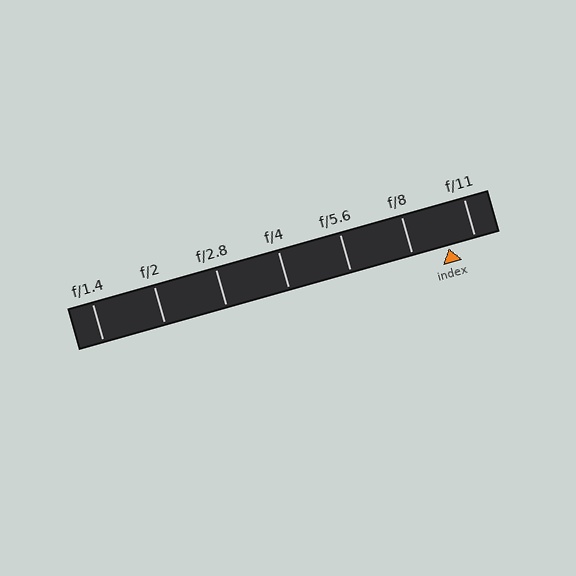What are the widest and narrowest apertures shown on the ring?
The widest aperture shown is f/1.4 and the narrowest is f/11.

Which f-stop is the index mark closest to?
The index mark is closest to f/11.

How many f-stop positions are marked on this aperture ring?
There are 7 f-stop positions marked.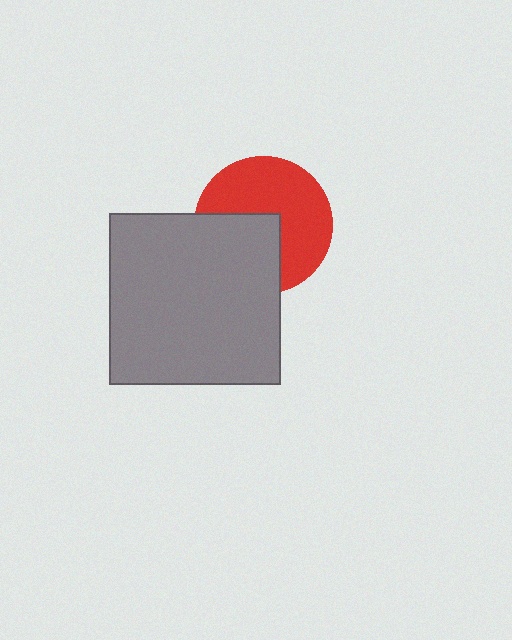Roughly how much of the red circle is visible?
About half of it is visible (roughly 60%).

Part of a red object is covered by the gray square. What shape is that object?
It is a circle.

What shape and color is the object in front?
The object in front is a gray square.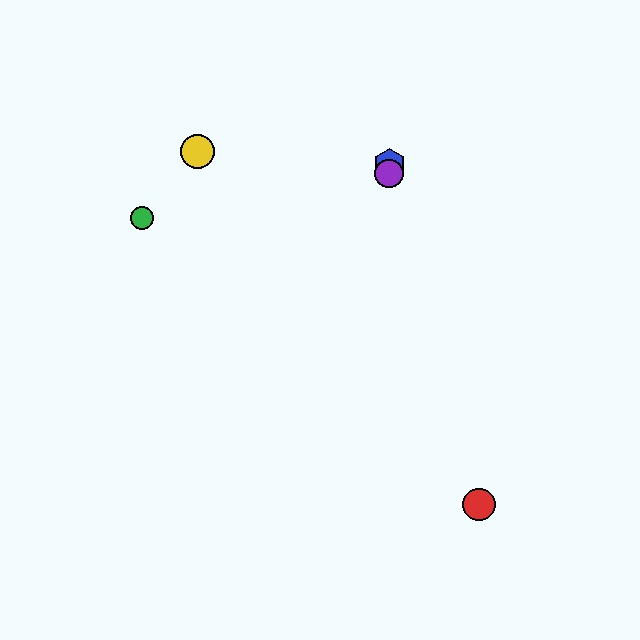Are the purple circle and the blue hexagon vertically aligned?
Yes, both are at x≈389.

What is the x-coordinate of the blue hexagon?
The blue hexagon is at x≈389.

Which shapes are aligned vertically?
The blue hexagon, the purple circle are aligned vertically.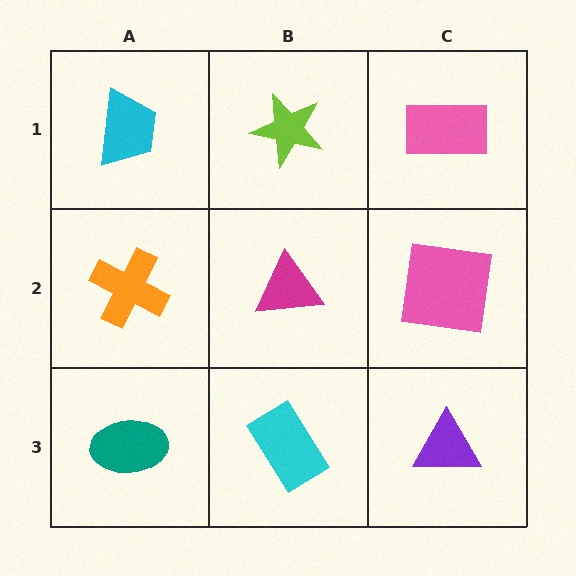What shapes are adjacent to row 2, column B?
A lime star (row 1, column B), a cyan rectangle (row 3, column B), an orange cross (row 2, column A), a pink square (row 2, column C).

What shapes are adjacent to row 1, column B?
A magenta triangle (row 2, column B), a cyan trapezoid (row 1, column A), a pink rectangle (row 1, column C).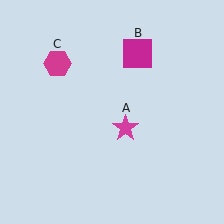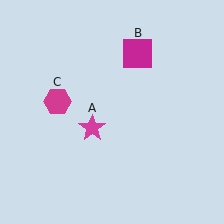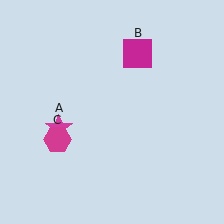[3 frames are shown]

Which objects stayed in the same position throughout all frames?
Magenta square (object B) remained stationary.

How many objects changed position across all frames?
2 objects changed position: magenta star (object A), magenta hexagon (object C).